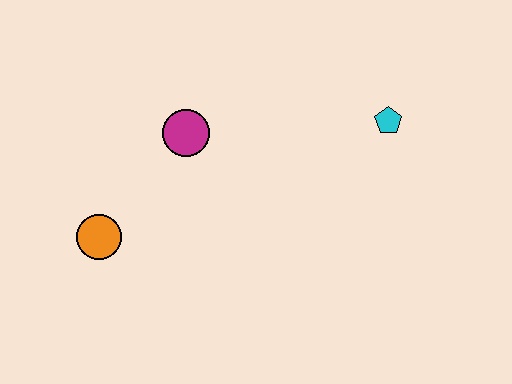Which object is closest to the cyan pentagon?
The magenta circle is closest to the cyan pentagon.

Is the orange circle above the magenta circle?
No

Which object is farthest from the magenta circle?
The cyan pentagon is farthest from the magenta circle.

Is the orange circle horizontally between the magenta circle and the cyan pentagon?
No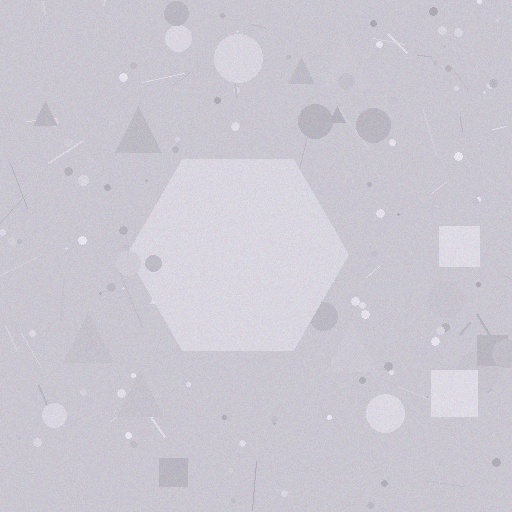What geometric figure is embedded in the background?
A hexagon is embedded in the background.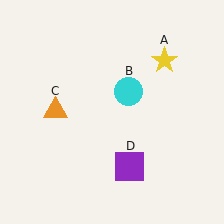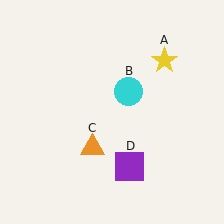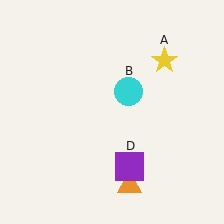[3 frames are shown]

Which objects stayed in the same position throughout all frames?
Yellow star (object A) and cyan circle (object B) and purple square (object D) remained stationary.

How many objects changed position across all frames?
1 object changed position: orange triangle (object C).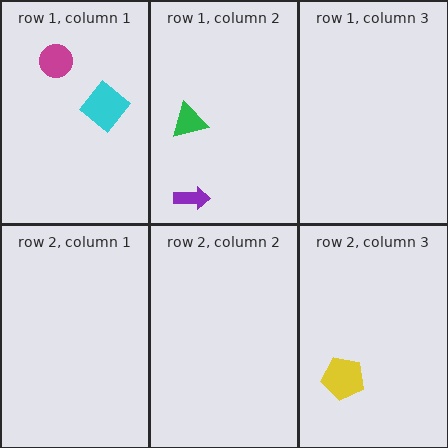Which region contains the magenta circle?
The row 1, column 1 region.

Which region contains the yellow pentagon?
The row 2, column 3 region.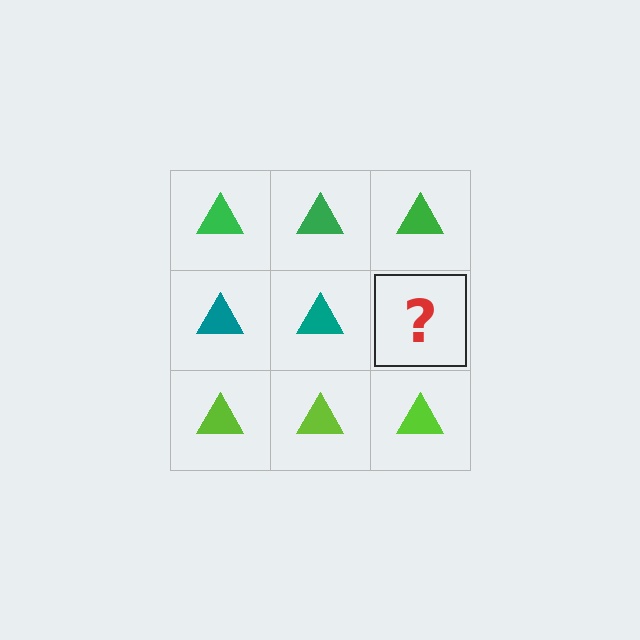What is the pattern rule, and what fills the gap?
The rule is that each row has a consistent color. The gap should be filled with a teal triangle.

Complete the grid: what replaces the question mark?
The question mark should be replaced with a teal triangle.